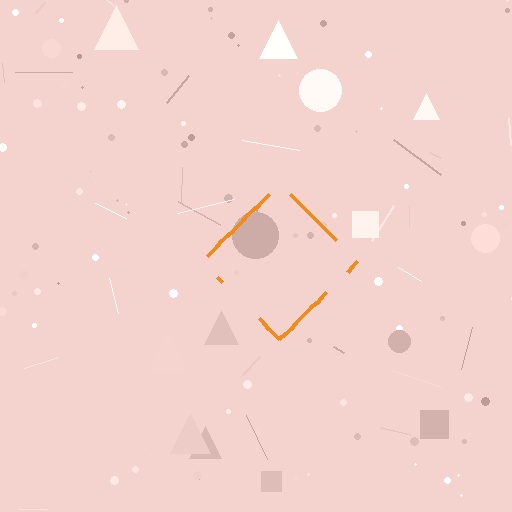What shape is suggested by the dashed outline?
The dashed outline suggests a diamond.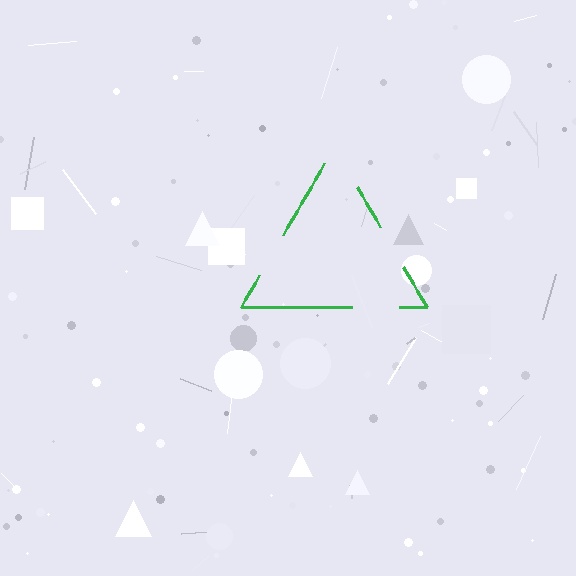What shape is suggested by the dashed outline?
The dashed outline suggests a triangle.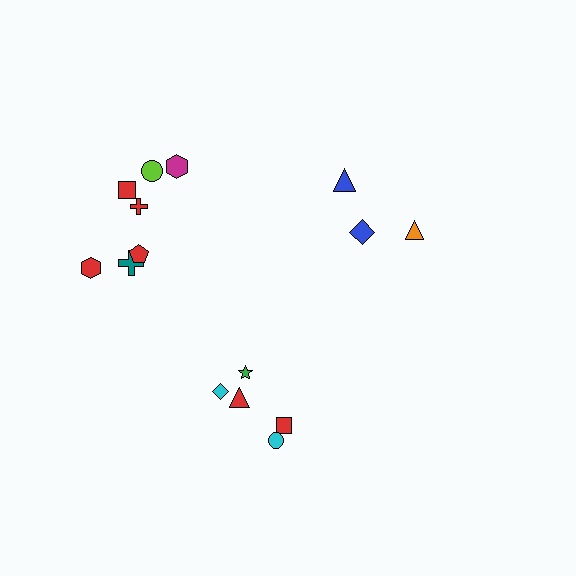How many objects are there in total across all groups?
There are 15 objects.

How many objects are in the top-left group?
There are 7 objects.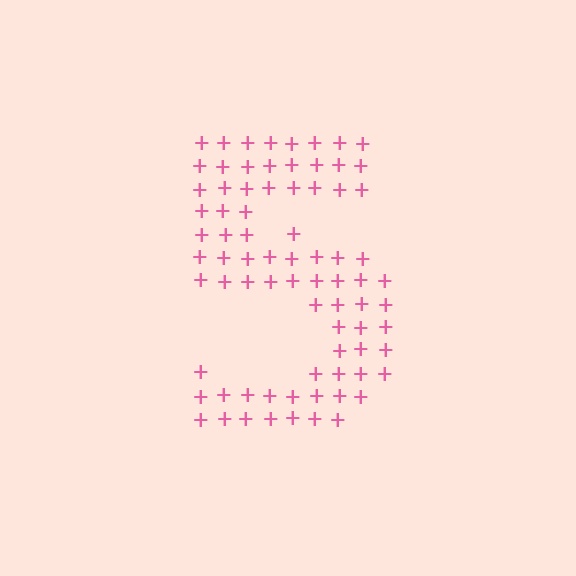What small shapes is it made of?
It is made of small plus signs.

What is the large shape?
The large shape is the digit 5.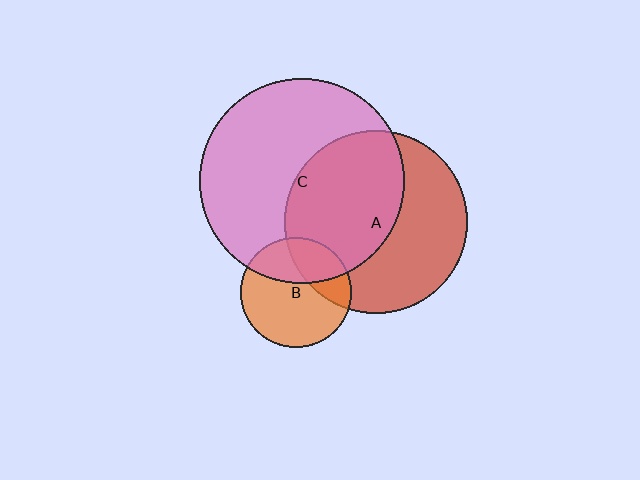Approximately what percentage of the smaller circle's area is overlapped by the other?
Approximately 30%.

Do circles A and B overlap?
Yes.